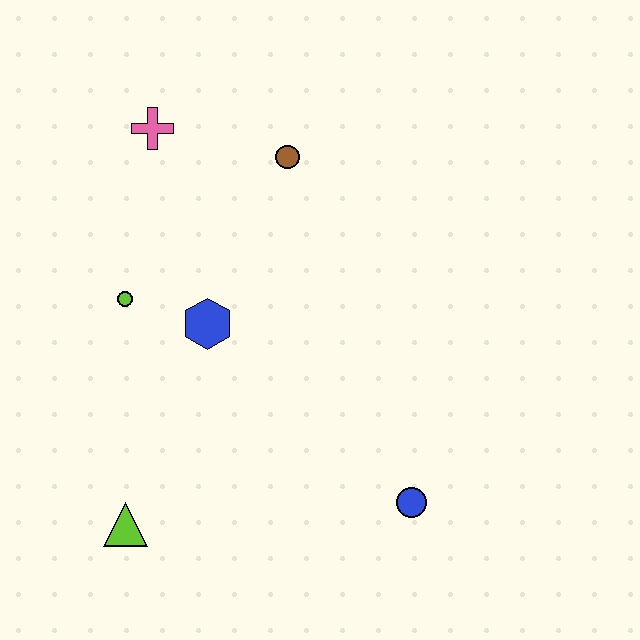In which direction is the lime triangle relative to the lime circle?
The lime triangle is below the lime circle.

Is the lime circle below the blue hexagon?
No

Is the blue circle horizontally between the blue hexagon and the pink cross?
No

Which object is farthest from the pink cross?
The blue circle is farthest from the pink cross.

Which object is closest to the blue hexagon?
The lime circle is closest to the blue hexagon.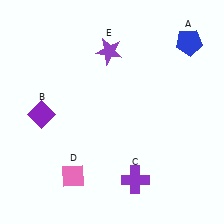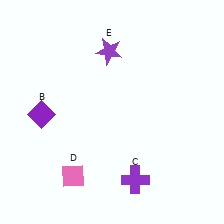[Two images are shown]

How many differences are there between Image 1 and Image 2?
There is 1 difference between the two images.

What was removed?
The blue pentagon (A) was removed in Image 2.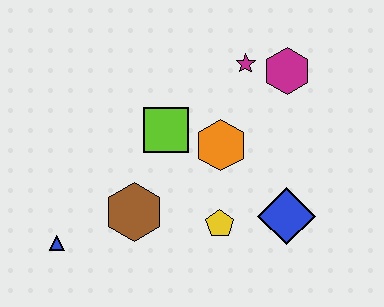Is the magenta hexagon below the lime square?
No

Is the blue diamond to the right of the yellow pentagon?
Yes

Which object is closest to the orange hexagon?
The lime square is closest to the orange hexagon.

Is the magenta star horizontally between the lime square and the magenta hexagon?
Yes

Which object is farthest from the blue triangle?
The magenta hexagon is farthest from the blue triangle.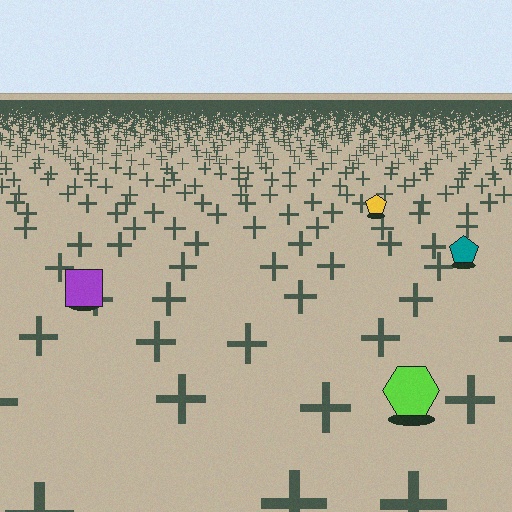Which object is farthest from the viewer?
The yellow pentagon is farthest from the viewer. It appears smaller and the ground texture around it is denser.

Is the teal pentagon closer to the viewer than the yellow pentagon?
Yes. The teal pentagon is closer — you can tell from the texture gradient: the ground texture is coarser near it.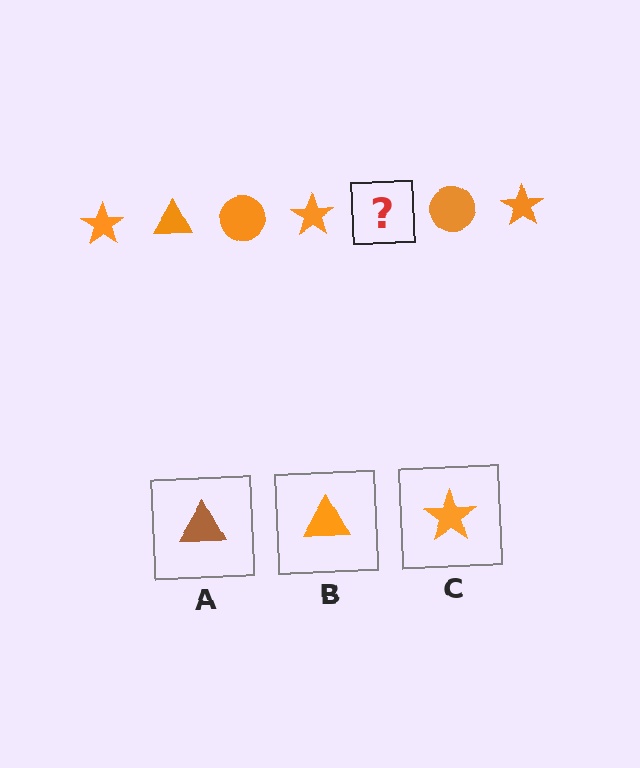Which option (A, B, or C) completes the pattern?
B.